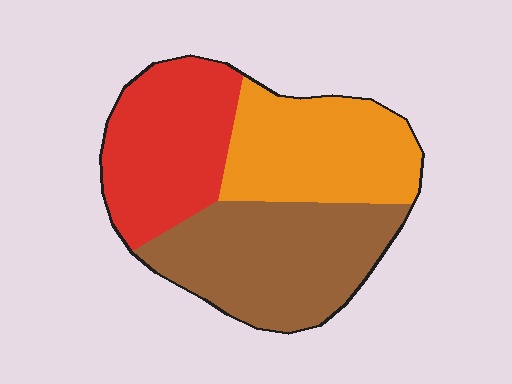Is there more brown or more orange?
Brown.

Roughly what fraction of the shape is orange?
Orange covers about 30% of the shape.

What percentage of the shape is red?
Red takes up about one third (1/3) of the shape.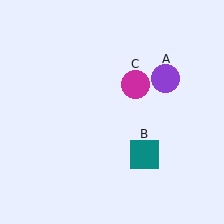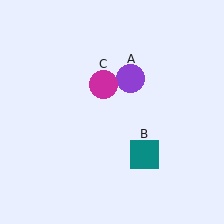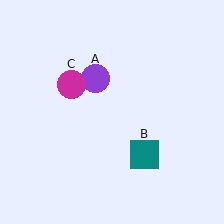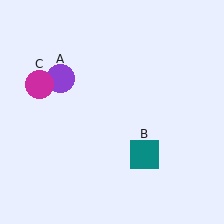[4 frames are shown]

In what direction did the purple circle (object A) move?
The purple circle (object A) moved left.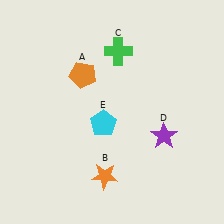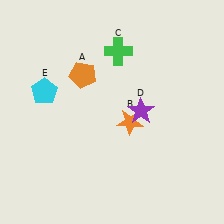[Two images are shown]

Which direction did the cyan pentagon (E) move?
The cyan pentagon (E) moved left.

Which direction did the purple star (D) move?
The purple star (D) moved up.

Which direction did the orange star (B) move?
The orange star (B) moved up.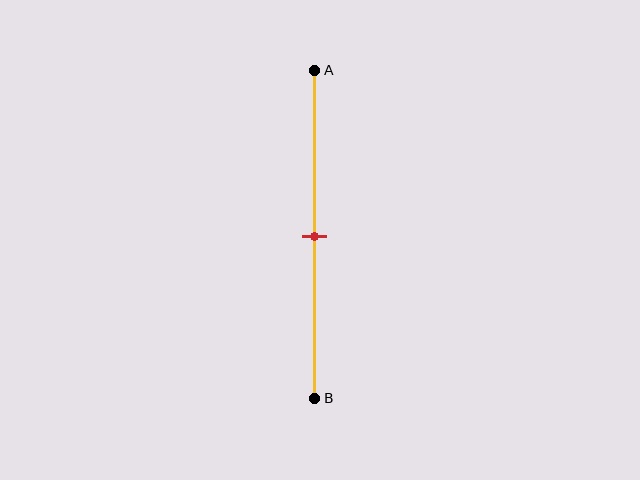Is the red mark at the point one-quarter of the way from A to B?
No, the mark is at about 50% from A, not at the 25% one-quarter point.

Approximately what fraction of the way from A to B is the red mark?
The red mark is approximately 50% of the way from A to B.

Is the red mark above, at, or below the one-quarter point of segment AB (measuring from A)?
The red mark is below the one-quarter point of segment AB.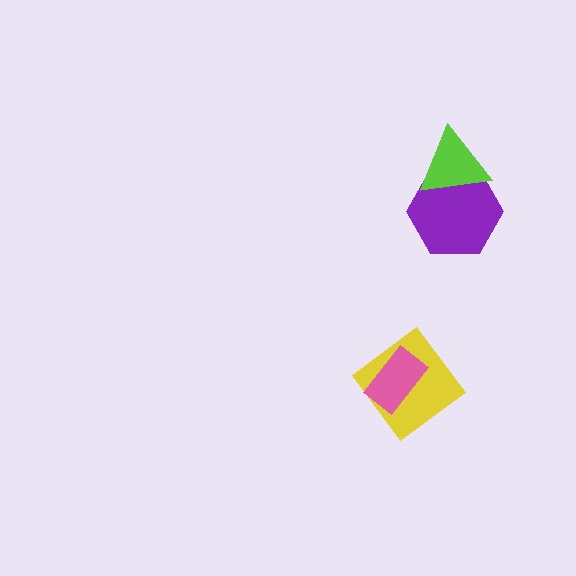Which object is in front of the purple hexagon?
The lime triangle is in front of the purple hexagon.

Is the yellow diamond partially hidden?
Yes, it is partially covered by another shape.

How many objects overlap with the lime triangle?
1 object overlaps with the lime triangle.